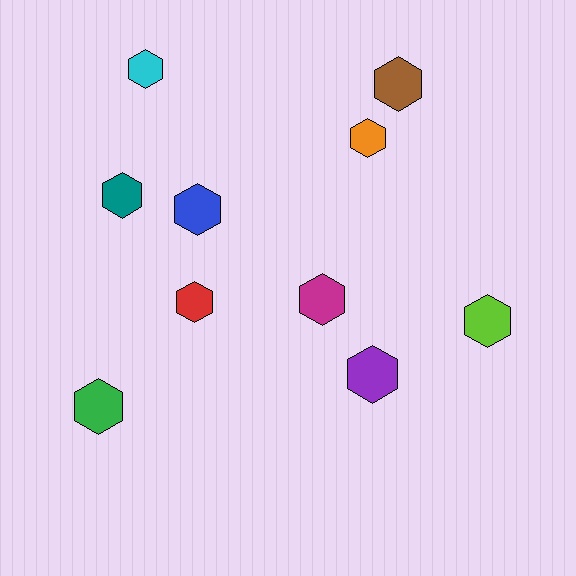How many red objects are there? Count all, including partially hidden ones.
There is 1 red object.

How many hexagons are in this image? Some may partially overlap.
There are 10 hexagons.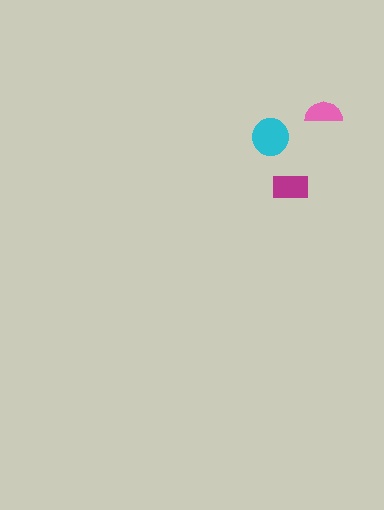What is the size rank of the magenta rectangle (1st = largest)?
2nd.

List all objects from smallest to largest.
The pink semicircle, the magenta rectangle, the cyan circle.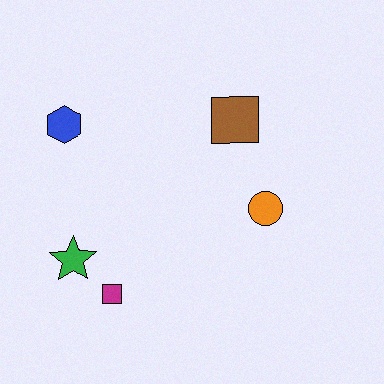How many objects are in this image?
There are 5 objects.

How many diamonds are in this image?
There are no diamonds.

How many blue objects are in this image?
There is 1 blue object.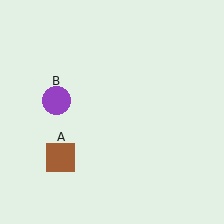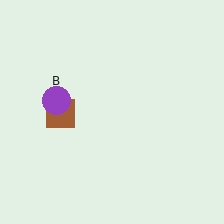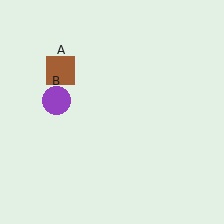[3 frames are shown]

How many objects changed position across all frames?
1 object changed position: brown square (object A).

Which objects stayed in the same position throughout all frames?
Purple circle (object B) remained stationary.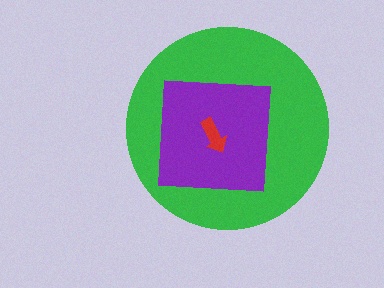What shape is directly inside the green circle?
The purple square.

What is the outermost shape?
The green circle.